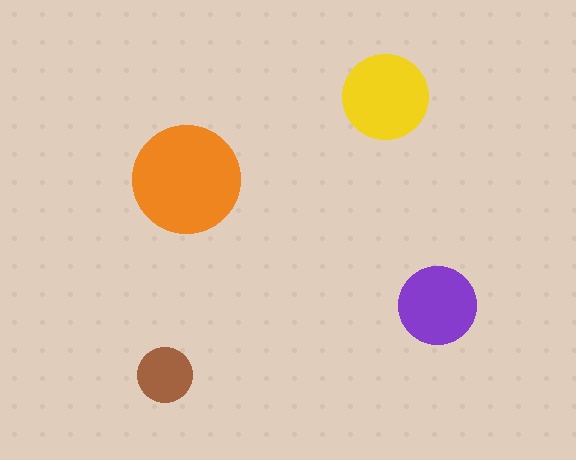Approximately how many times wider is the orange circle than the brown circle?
About 2 times wider.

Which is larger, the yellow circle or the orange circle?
The orange one.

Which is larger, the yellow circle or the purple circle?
The yellow one.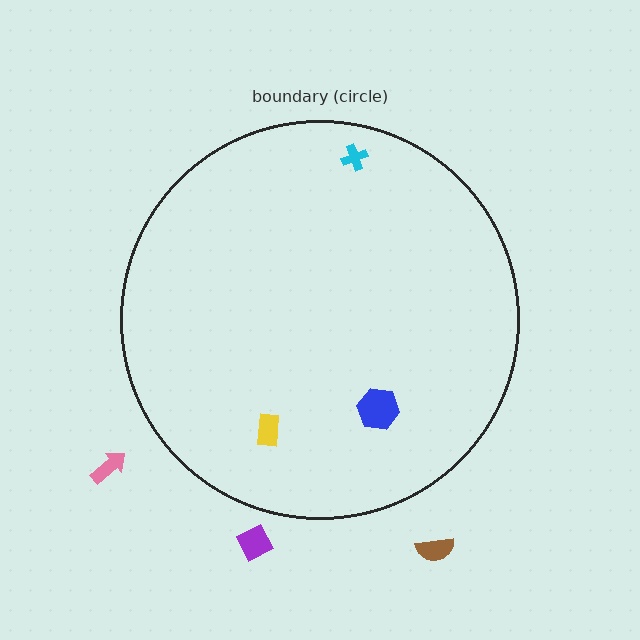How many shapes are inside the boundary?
3 inside, 3 outside.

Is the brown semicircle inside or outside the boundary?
Outside.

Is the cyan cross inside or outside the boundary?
Inside.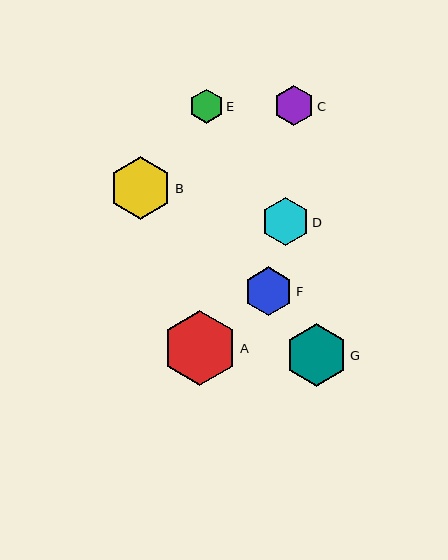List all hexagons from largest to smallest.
From largest to smallest: A, B, G, F, D, C, E.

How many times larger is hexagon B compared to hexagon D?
Hexagon B is approximately 1.3 times the size of hexagon D.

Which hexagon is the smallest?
Hexagon E is the smallest with a size of approximately 34 pixels.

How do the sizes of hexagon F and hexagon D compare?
Hexagon F and hexagon D are approximately the same size.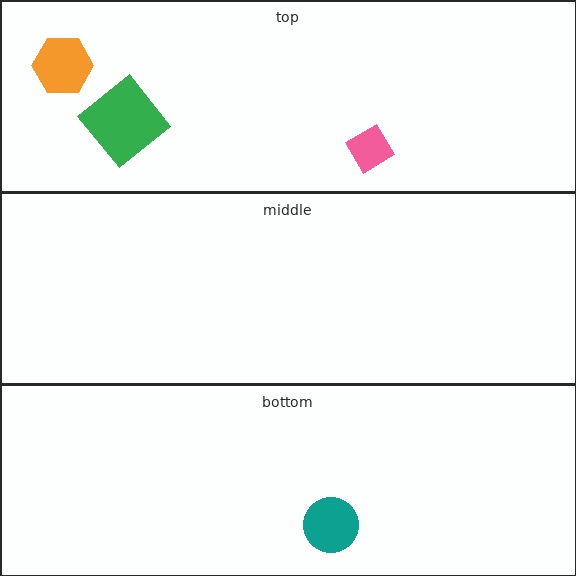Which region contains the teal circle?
The bottom region.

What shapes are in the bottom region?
The teal circle.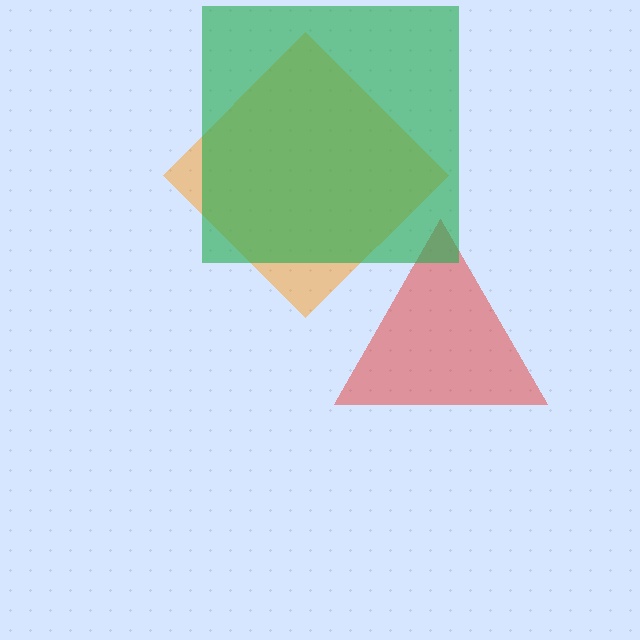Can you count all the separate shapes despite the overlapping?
Yes, there are 3 separate shapes.